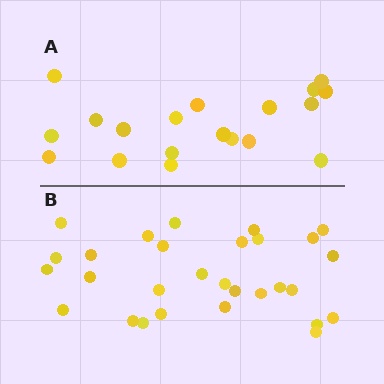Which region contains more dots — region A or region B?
Region B (the bottom region) has more dots.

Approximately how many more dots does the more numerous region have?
Region B has roughly 10 or so more dots than region A.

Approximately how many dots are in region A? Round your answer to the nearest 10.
About 20 dots. (The exact count is 19, which rounds to 20.)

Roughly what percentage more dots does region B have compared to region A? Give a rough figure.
About 55% more.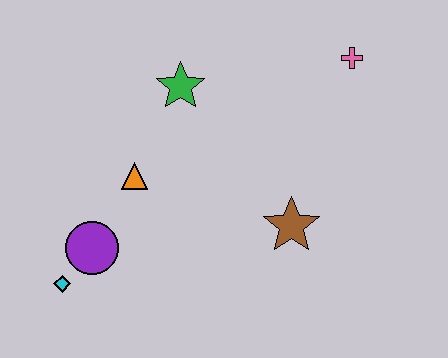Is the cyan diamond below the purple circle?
Yes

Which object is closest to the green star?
The orange triangle is closest to the green star.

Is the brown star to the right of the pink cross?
No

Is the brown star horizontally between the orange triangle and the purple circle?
No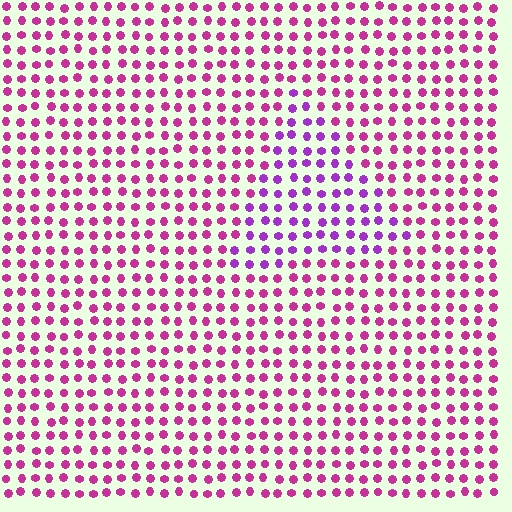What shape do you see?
I see a triangle.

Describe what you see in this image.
The image is filled with small magenta elements in a uniform arrangement. A triangle-shaped region is visible where the elements are tinted to a slightly different hue, forming a subtle color boundary.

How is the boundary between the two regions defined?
The boundary is defined purely by a slight shift in hue (about 33 degrees). Spacing, size, and orientation are identical on both sides.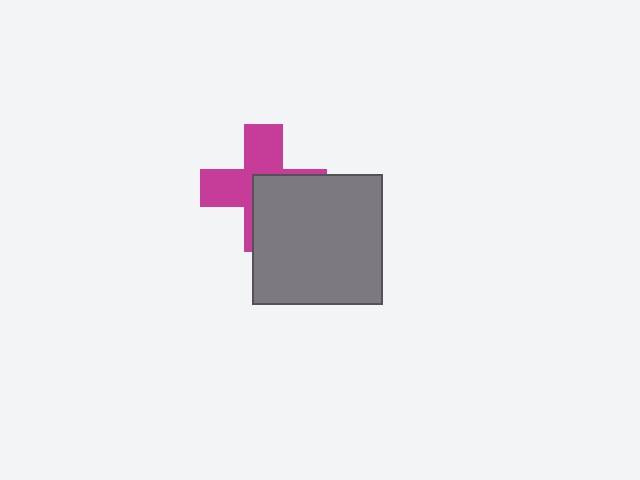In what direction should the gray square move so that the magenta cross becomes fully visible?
The gray square should move toward the lower-right. That is the shortest direction to clear the overlap and leave the magenta cross fully visible.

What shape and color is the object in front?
The object in front is a gray square.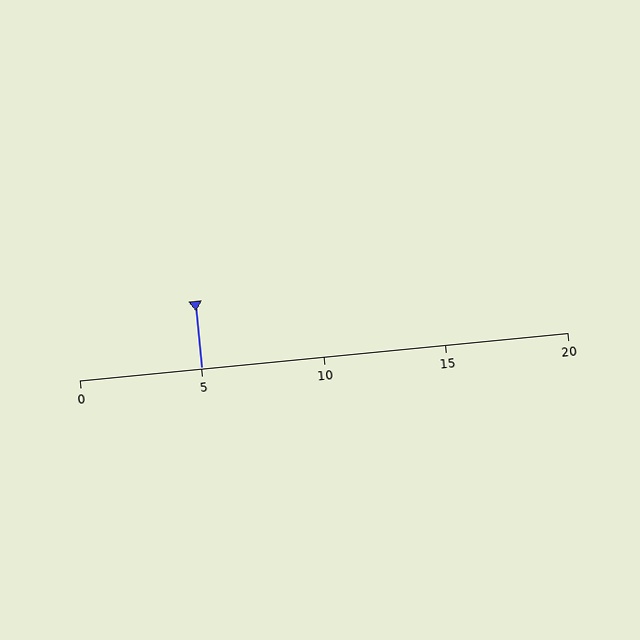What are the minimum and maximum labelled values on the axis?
The axis runs from 0 to 20.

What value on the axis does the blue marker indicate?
The marker indicates approximately 5.